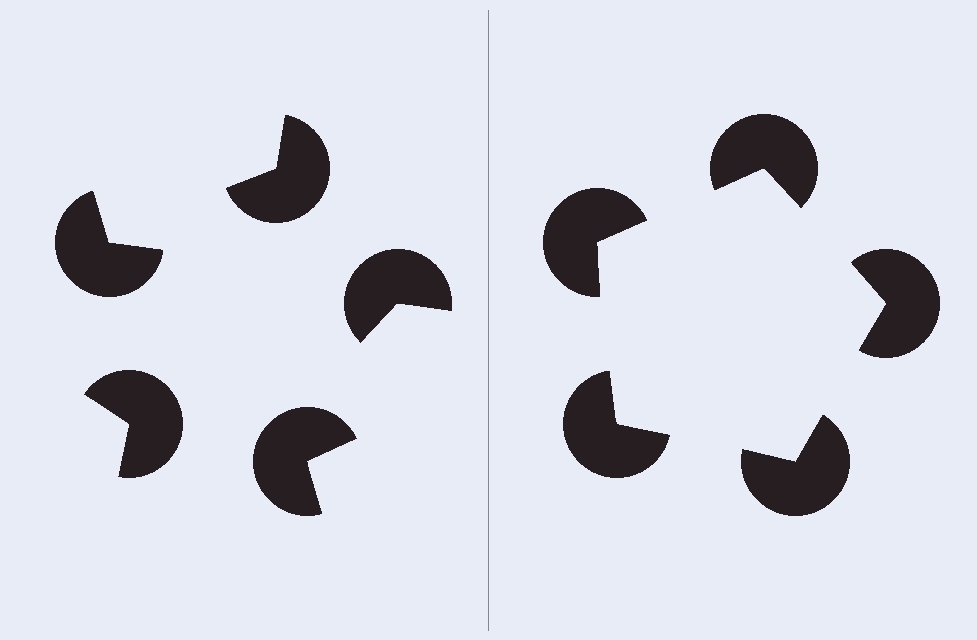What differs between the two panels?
The pac-man discs are positioned identically on both sides; only the wedge orientations differ. On the right they align to a pentagon; on the left they are misaligned.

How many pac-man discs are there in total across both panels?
10 — 5 on each side.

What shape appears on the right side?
An illusory pentagon.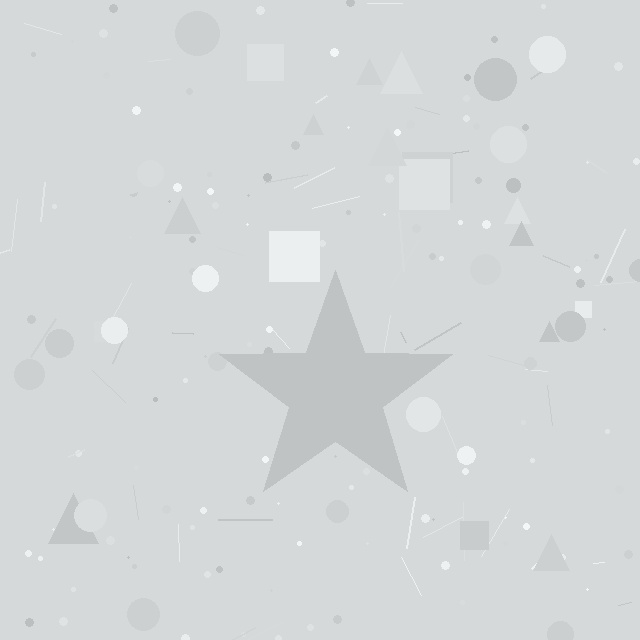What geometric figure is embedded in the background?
A star is embedded in the background.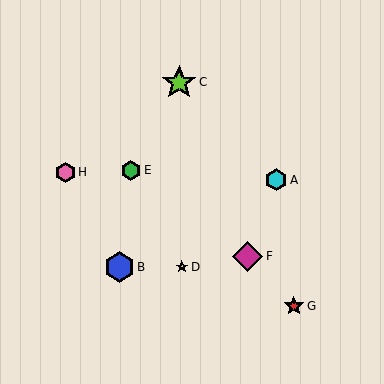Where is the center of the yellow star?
The center of the yellow star is at (182, 267).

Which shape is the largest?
The lime star (labeled C) is the largest.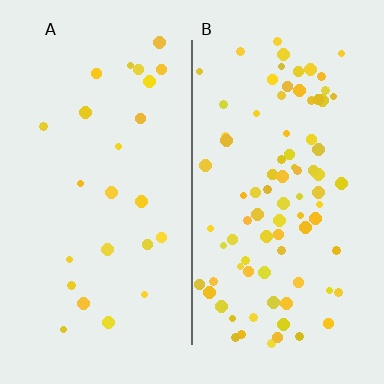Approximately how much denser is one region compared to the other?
Approximately 3.5× — region B over region A.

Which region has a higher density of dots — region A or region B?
B (the right).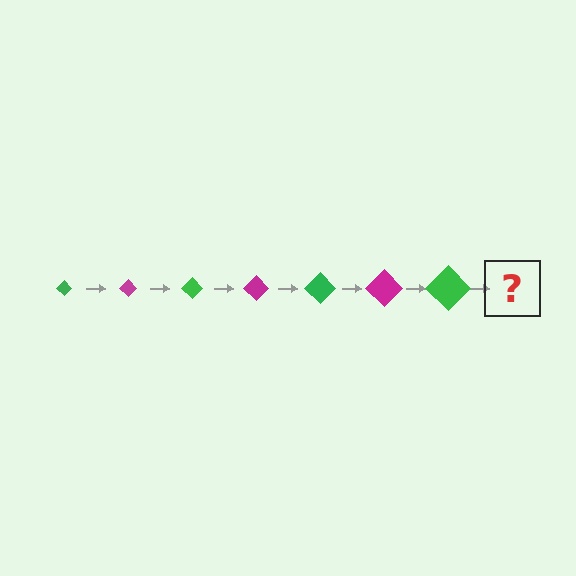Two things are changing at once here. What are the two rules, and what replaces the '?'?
The two rules are that the diamond grows larger each step and the color cycles through green and magenta. The '?' should be a magenta diamond, larger than the previous one.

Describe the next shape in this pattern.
It should be a magenta diamond, larger than the previous one.